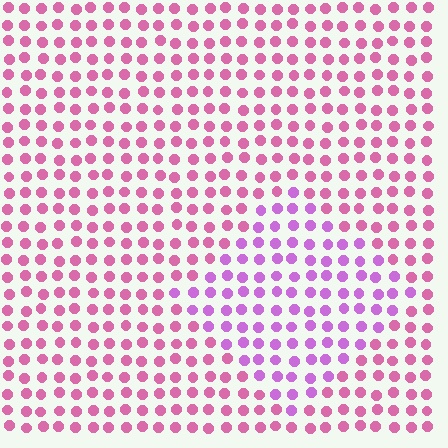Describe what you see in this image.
The image is filled with small pink elements in a uniform arrangement. A diamond-shaped region is visible where the elements are tinted to a slightly different hue, forming a subtle color boundary.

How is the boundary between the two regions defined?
The boundary is defined purely by a slight shift in hue (about 34 degrees). Spacing, size, and orientation are identical on both sides.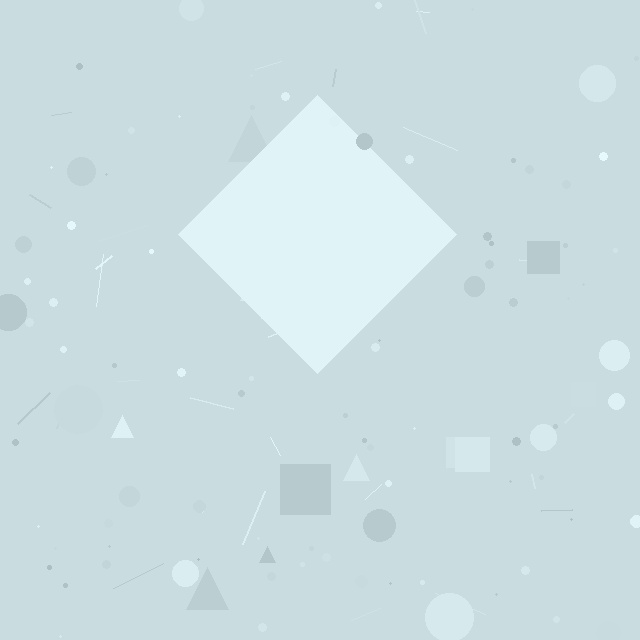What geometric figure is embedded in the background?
A diamond is embedded in the background.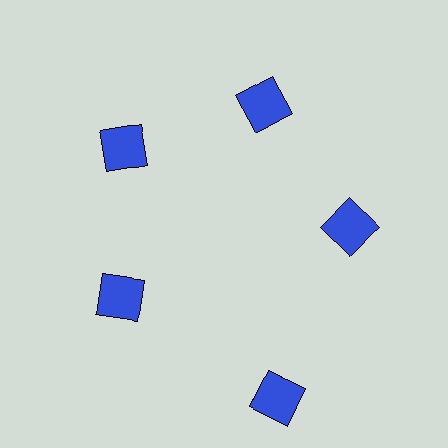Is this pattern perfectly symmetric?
No. The 5 blue squares are arranged in a ring, but one element near the 5 o'clock position is pushed outward from the center, breaking the 5-fold rotational symmetry.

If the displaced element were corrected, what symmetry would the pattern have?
It would have 5-fold rotational symmetry — the pattern would map onto itself every 72 degrees.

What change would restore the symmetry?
The symmetry would be restored by moving it inward, back onto the ring so that all 5 squares sit at equal angles and equal distance from the center.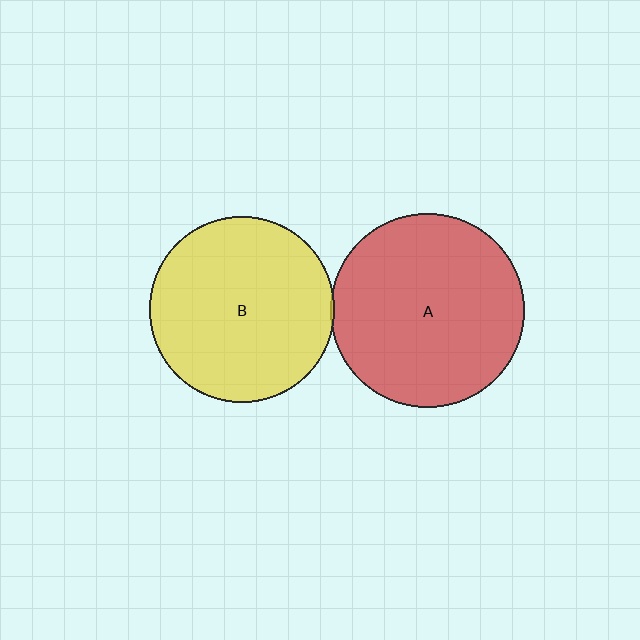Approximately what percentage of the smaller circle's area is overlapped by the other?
Approximately 5%.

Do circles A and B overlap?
Yes.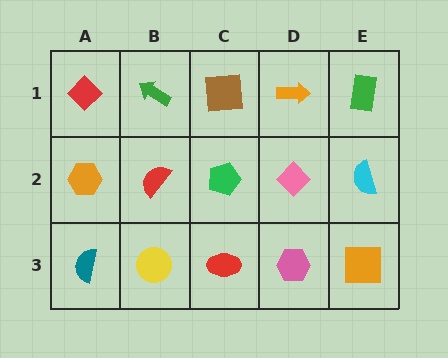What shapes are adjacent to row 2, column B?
A green arrow (row 1, column B), a yellow circle (row 3, column B), an orange hexagon (row 2, column A), a green pentagon (row 2, column C).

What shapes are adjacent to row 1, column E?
A cyan semicircle (row 2, column E), an orange arrow (row 1, column D).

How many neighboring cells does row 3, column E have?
2.